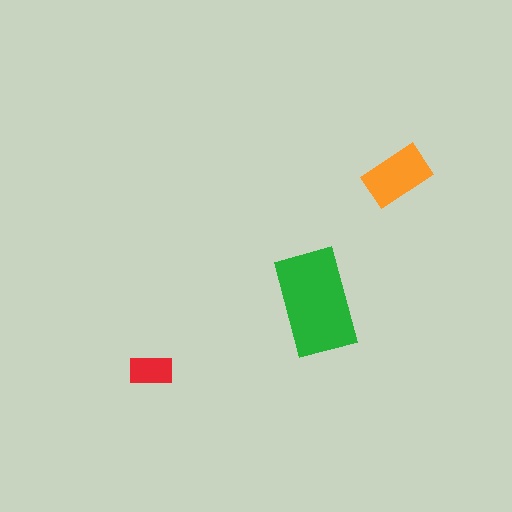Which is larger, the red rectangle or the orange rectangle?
The orange one.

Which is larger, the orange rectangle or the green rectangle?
The green one.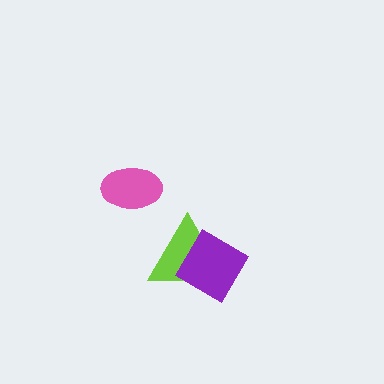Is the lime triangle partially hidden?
Yes, it is partially covered by another shape.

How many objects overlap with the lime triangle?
1 object overlaps with the lime triangle.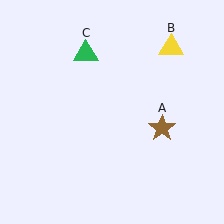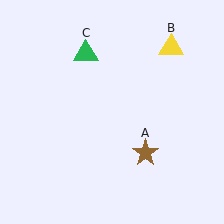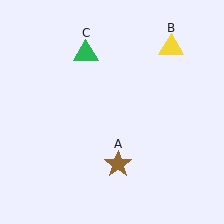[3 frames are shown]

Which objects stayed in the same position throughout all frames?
Yellow triangle (object B) and green triangle (object C) remained stationary.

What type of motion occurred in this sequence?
The brown star (object A) rotated clockwise around the center of the scene.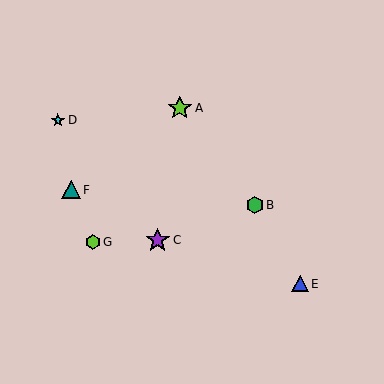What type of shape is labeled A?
Shape A is a lime star.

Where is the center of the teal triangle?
The center of the teal triangle is at (71, 190).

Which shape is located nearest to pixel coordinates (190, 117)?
The lime star (labeled A) at (180, 108) is nearest to that location.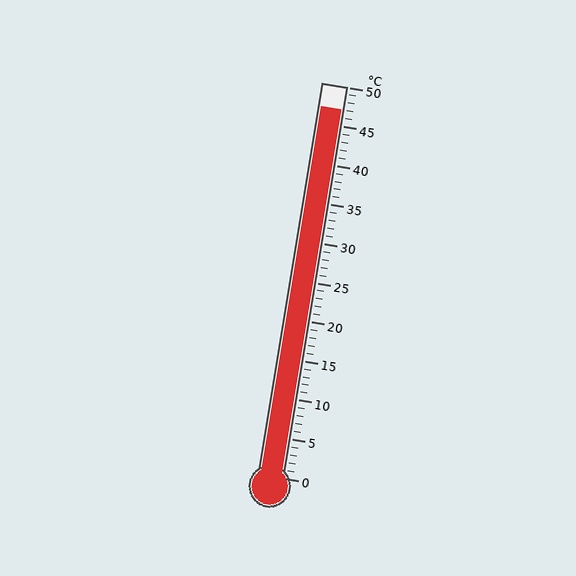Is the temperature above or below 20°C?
The temperature is above 20°C.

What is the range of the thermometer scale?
The thermometer scale ranges from 0°C to 50°C.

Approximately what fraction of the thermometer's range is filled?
The thermometer is filled to approximately 95% of its range.